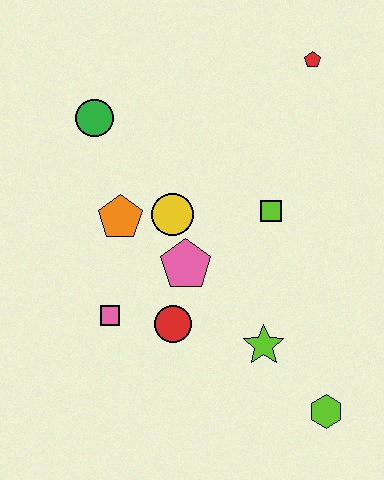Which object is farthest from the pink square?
The red pentagon is farthest from the pink square.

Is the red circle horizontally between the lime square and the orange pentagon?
Yes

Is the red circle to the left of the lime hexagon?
Yes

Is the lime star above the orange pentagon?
No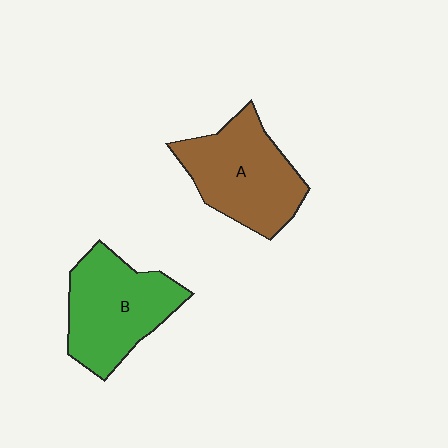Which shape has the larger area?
Shape A (brown).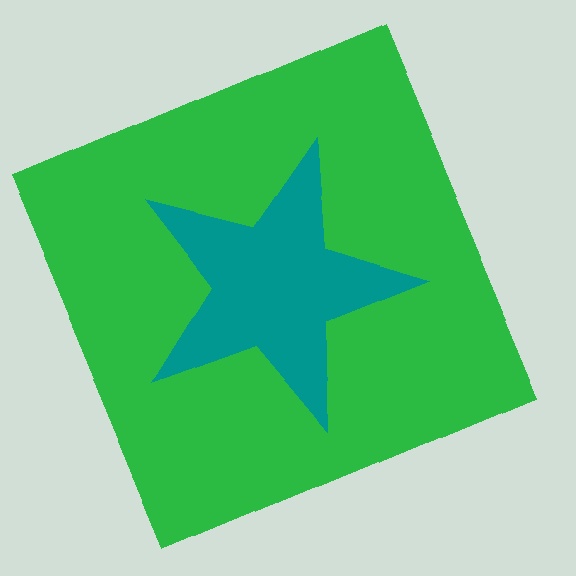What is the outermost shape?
The green square.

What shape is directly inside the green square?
The teal star.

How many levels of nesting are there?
2.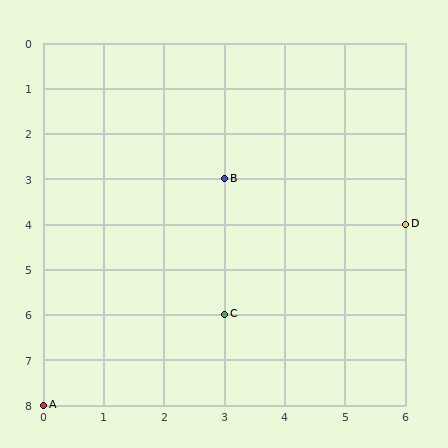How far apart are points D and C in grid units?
Points D and C are 3 columns and 2 rows apart (about 3.6 grid units diagonally).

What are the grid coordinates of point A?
Point A is at grid coordinates (0, 8).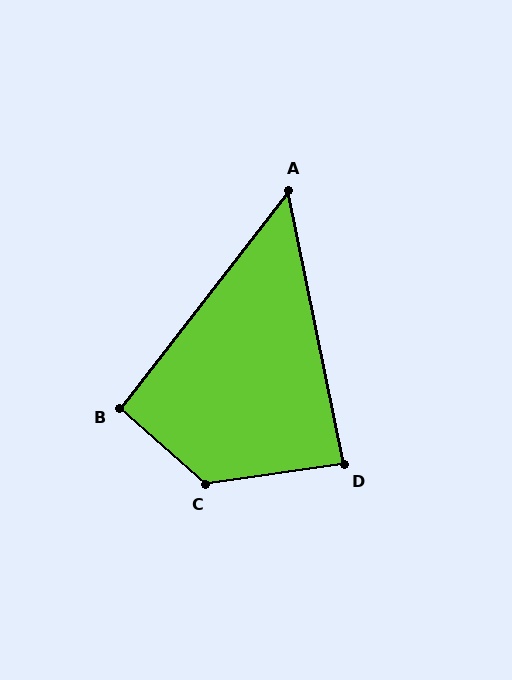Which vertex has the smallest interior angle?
A, at approximately 49 degrees.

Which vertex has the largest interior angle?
C, at approximately 131 degrees.